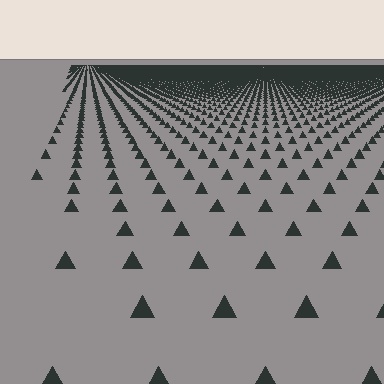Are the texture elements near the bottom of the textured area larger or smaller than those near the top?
Larger. Near the bottom, elements are closer to the viewer and appear at a bigger on-screen size.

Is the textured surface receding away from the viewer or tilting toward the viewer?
The surface is receding away from the viewer. Texture elements get smaller and denser toward the top.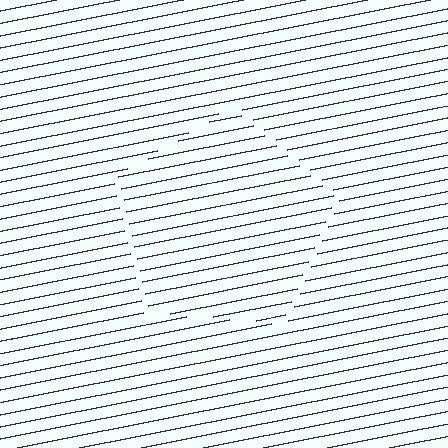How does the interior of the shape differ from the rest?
The interior of the shape contains the same grating, shifted by half a period — the contour is defined by the phase discontinuity where line-ends from the inner and outer gratings abut.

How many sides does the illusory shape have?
5 sides — the line-ends trace a pentagon.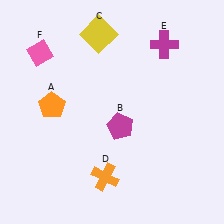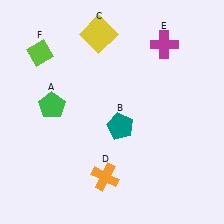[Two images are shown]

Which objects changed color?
A changed from orange to green. B changed from magenta to teal. F changed from pink to lime.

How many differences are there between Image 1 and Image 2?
There are 3 differences between the two images.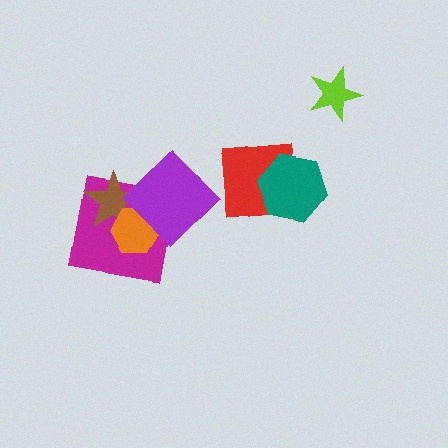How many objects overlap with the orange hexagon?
3 objects overlap with the orange hexagon.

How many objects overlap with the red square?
1 object overlaps with the red square.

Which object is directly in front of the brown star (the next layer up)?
The orange hexagon is directly in front of the brown star.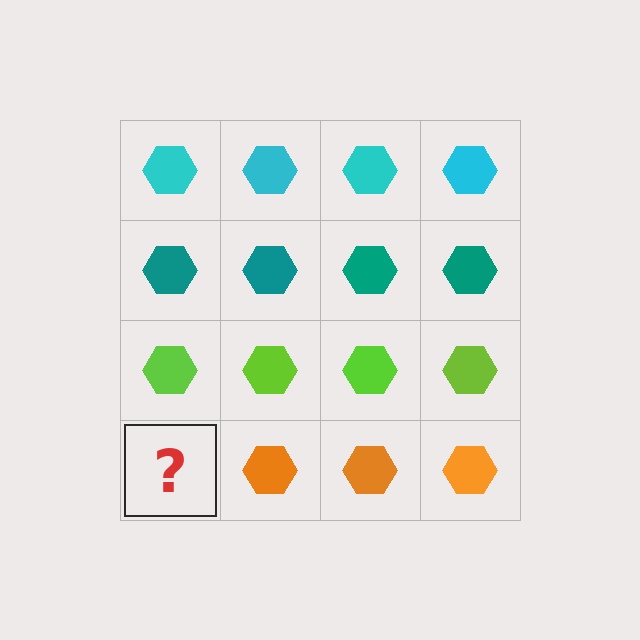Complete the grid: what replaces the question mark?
The question mark should be replaced with an orange hexagon.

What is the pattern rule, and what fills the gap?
The rule is that each row has a consistent color. The gap should be filled with an orange hexagon.